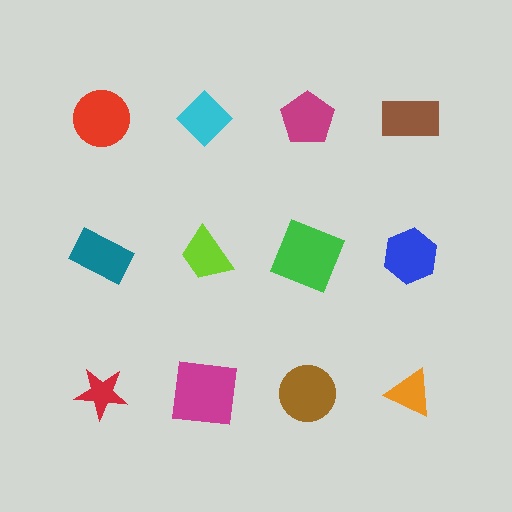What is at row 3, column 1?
A red star.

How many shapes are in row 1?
4 shapes.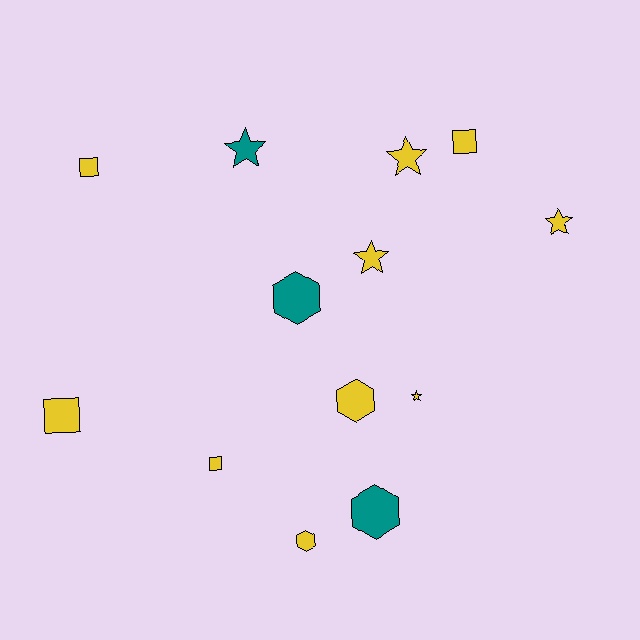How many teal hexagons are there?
There are 2 teal hexagons.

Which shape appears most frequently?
Star, with 5 objects.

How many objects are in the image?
There are 13 objects.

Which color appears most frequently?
Yellow, with 10 objects.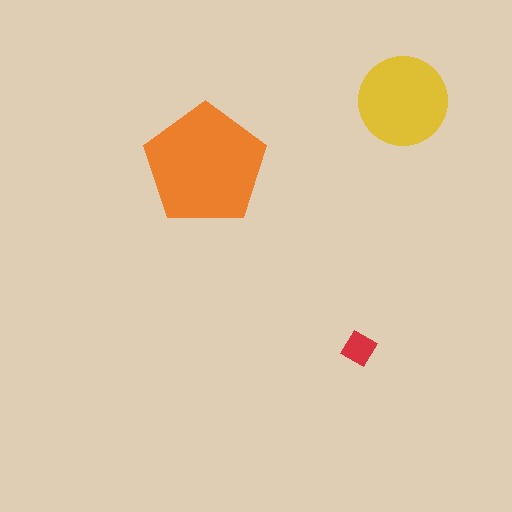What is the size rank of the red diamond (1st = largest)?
3rd.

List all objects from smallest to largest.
The red diamond, the yellow circle, the orange pentagon.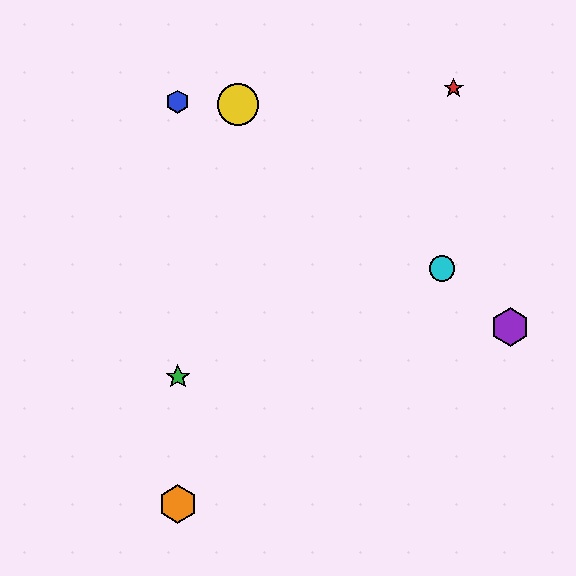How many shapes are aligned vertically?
3 shapes (the blue hexagon, the green star, the orange hexagon) are aligned vertically.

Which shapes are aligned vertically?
The blue hexagon, the green star, the orange hexagon are aligned vertically.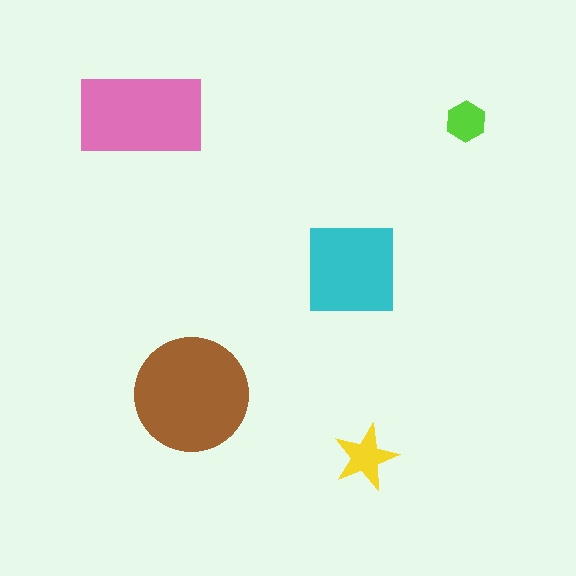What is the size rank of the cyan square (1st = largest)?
3rd.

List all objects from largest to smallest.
The brown circle, the pink rectangle, the cyan square, the yellow star, the lime hexagon.